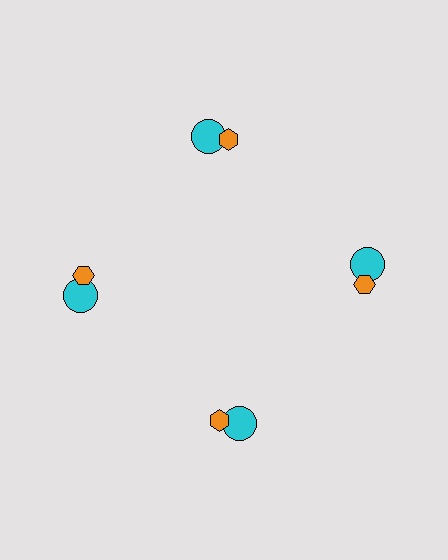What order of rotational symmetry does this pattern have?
This pattern has 4-fold rotational symmetry.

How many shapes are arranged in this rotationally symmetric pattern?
There are 8 shapes, arranged in 4 groups of 2.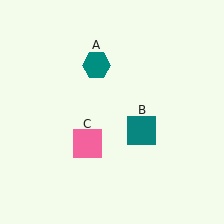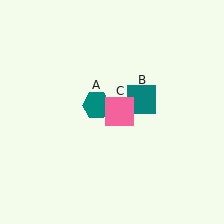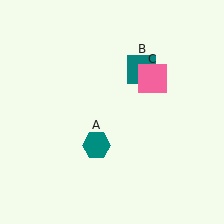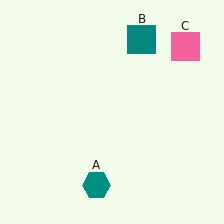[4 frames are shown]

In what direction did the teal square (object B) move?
The teal square (object B) moved up.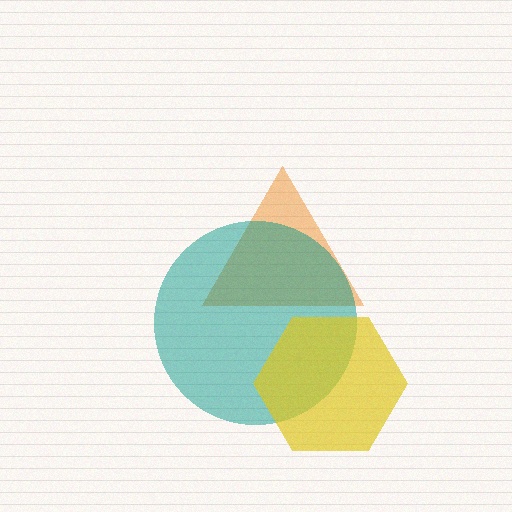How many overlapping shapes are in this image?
There are 3 overlapping shapes in the image.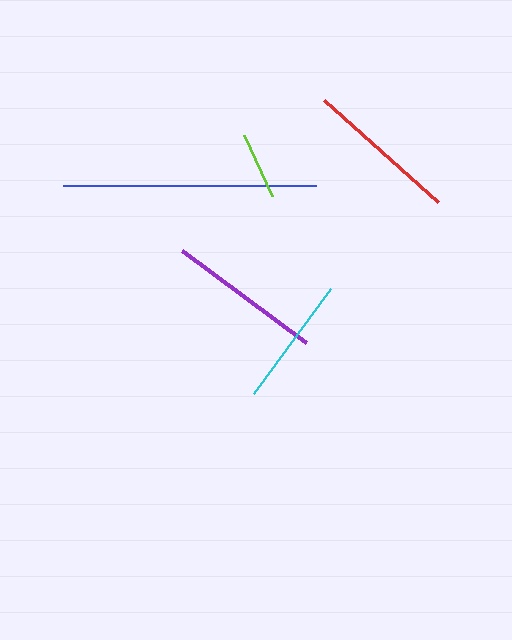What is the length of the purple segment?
The purple segment is approximately 155 pixels long.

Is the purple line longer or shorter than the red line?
The purple line is longer than the red line.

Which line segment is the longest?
The blue line is the longest at approximately 254 pixels.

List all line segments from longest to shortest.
From longest to shortest: blue, purple, red, cyan, lime.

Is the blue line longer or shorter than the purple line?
The blue line is longer than the purple line.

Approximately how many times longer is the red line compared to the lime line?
The red line is approximately 2.3 times the length of the lime line.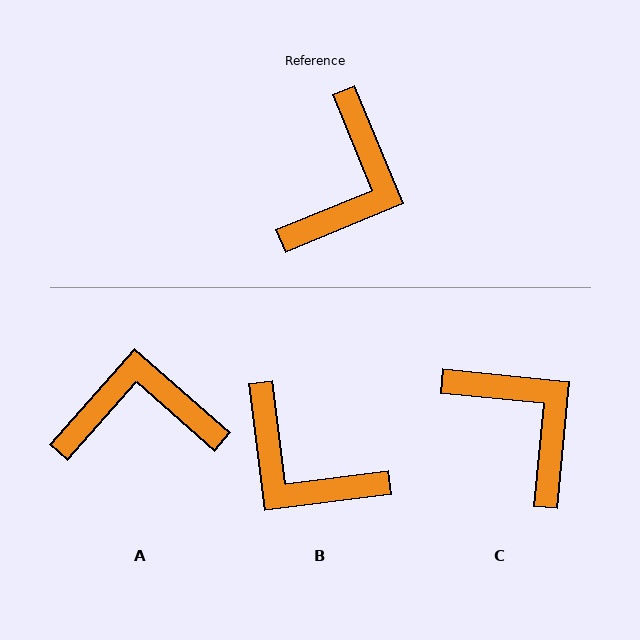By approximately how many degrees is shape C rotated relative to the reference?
Approximately 62 degrees counter-clockwise.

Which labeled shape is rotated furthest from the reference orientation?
A, about 116 degrees away.